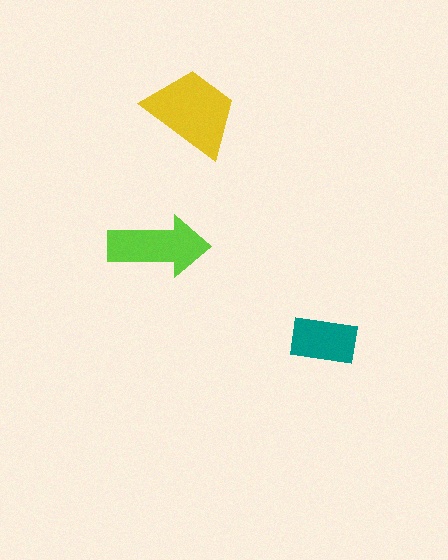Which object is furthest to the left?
The lime arrow is leftmost.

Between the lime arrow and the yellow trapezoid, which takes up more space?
The yellow trapezoid.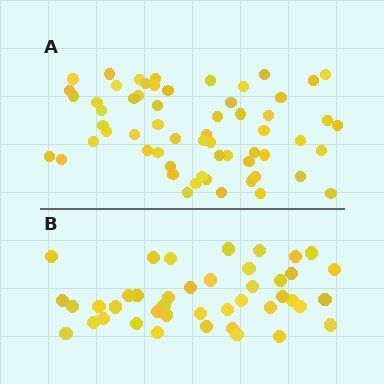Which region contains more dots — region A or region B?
Region A (the top region) has more dots.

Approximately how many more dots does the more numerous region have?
Region A has approximately 20 more dots than region B.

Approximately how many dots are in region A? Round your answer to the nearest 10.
About 60 dots.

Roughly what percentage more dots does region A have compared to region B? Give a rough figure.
About 45% more.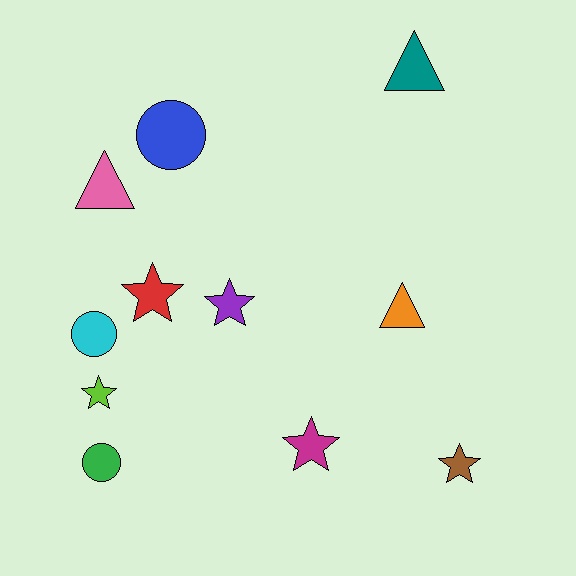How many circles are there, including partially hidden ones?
There are 3 circles.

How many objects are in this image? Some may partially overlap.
There are 11 objects.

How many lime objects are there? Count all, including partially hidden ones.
There is 1 lime object.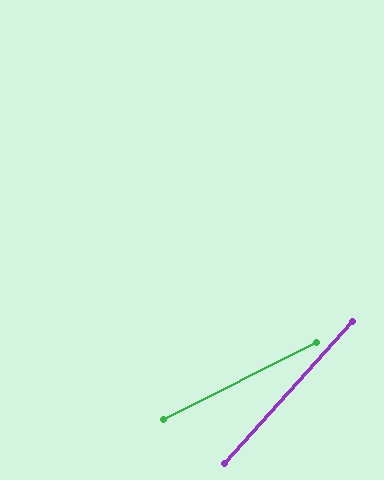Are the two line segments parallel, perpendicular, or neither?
Neither parallel nor perpendicular — they differ by about 21°.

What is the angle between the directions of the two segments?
Approximately 21 degrees.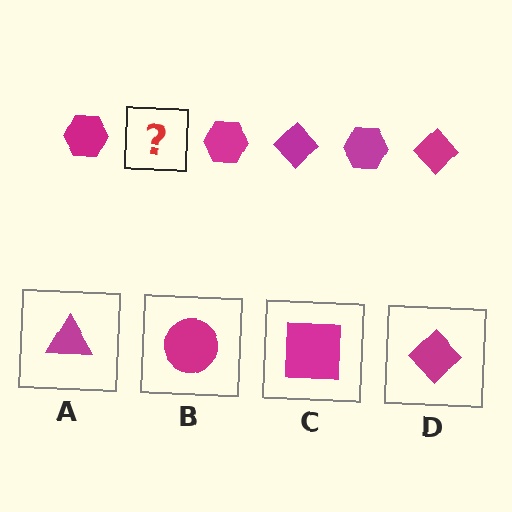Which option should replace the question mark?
Option D.